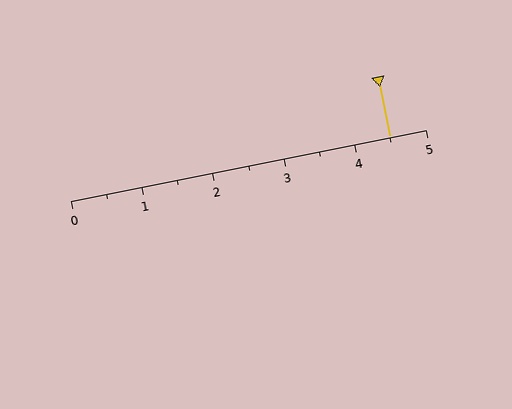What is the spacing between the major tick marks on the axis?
The major ticks are spaced 1 apart.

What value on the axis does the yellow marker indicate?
The marker indicates approximately 4.5.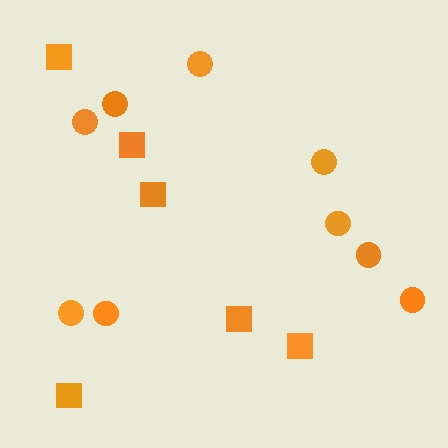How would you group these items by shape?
There are 2 groups: one group of circles (9) and one group of squares (6).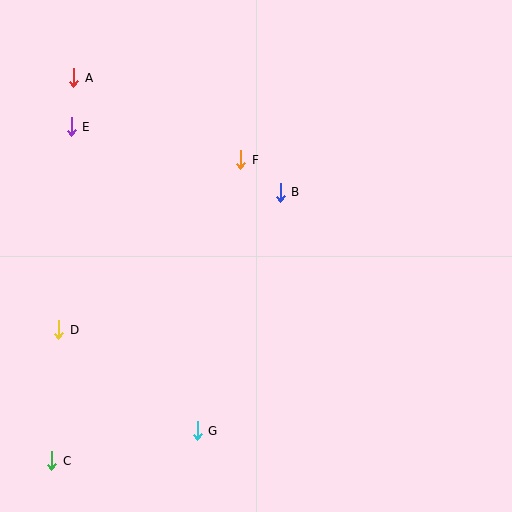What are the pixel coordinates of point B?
Point B is at (280, 192).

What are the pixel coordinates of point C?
Point C is at (52, 461).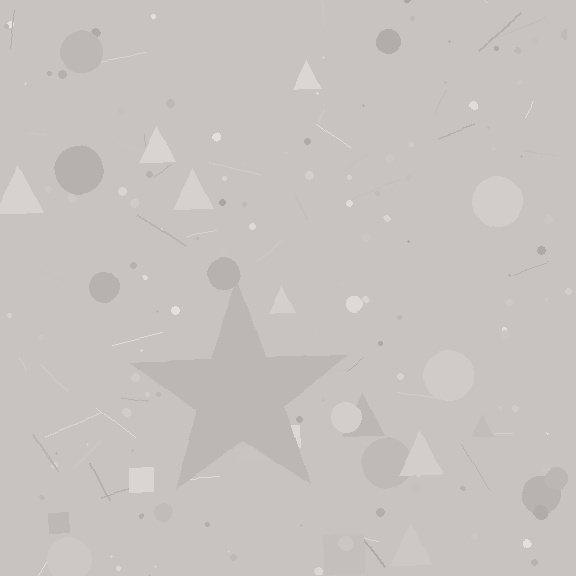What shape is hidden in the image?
A star is hidden in the image.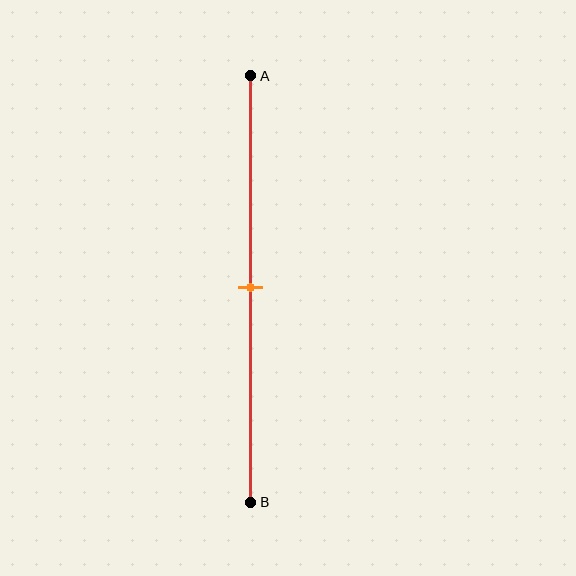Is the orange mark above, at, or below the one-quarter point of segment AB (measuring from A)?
The orange mark is below the one-quarter point of segment AB.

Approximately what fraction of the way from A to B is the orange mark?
The orange mark is approximately 50% of the way from A to B.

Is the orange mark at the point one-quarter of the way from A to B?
No, the mark is at about 50% from A, not at the 25% one-quarter point.